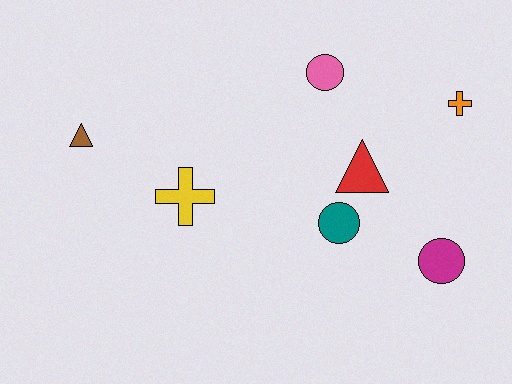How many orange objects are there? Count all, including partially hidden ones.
There is 1 orange object.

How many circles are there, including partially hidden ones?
There are 3 circles.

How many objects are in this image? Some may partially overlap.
There are 7 objects.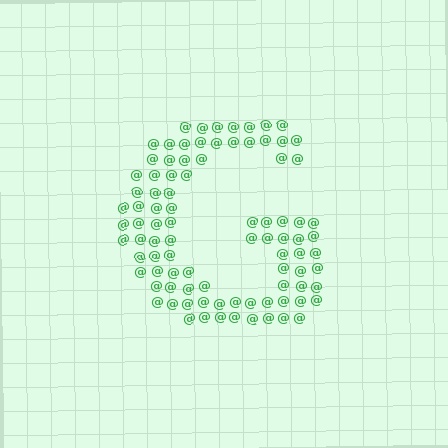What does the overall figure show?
The overall figure shows the letter G.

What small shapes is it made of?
It is made of small at signs.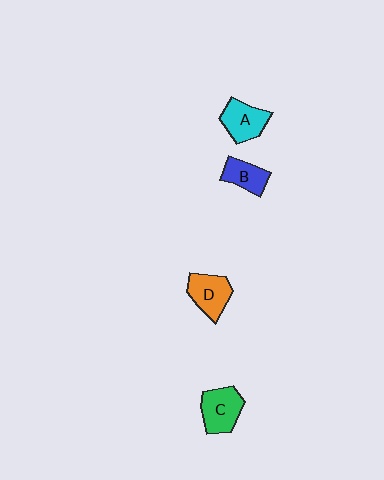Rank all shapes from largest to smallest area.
From largest to smallest: C (green), D (orange), A (cyan), B (blue).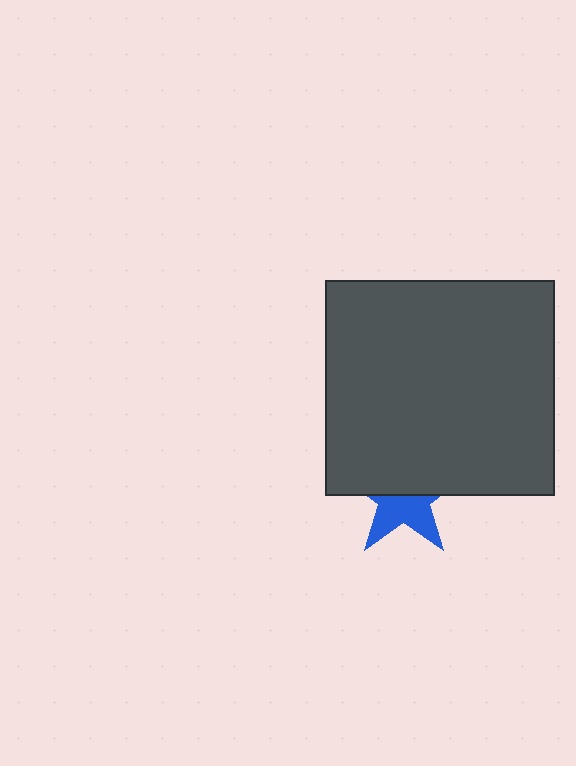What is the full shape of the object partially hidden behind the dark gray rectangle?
The partially hidden object is a blue star.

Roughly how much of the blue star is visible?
About half of it is visible (roughly 47%).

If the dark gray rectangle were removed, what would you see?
You would see the complete blue star.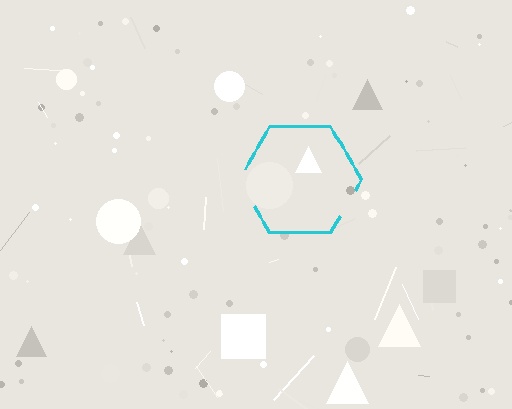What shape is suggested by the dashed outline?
The dashed outline suggests a hexagon.